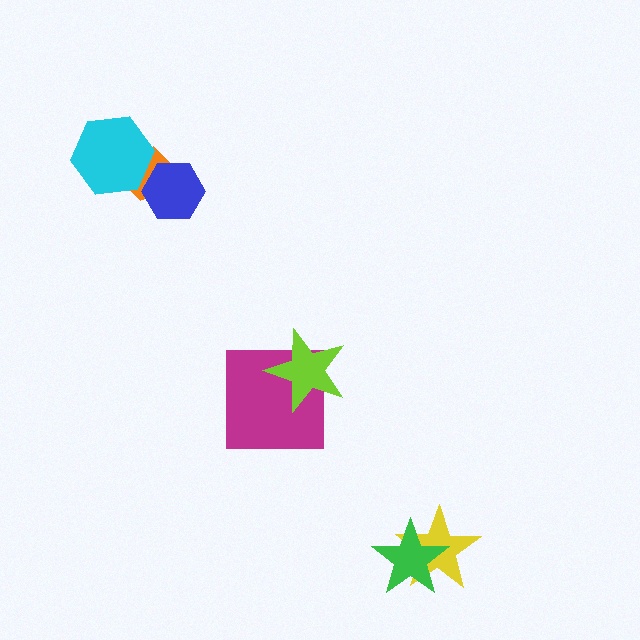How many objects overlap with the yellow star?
1 object overlaps with the yellow star.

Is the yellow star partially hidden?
Yes, it is partially covered by another shape.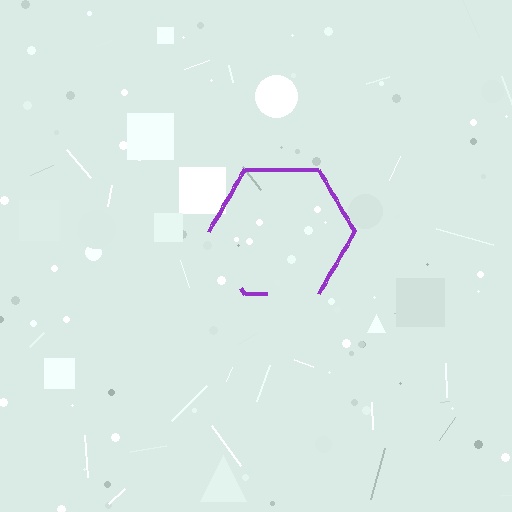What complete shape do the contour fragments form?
The contour fragments form a hexagon.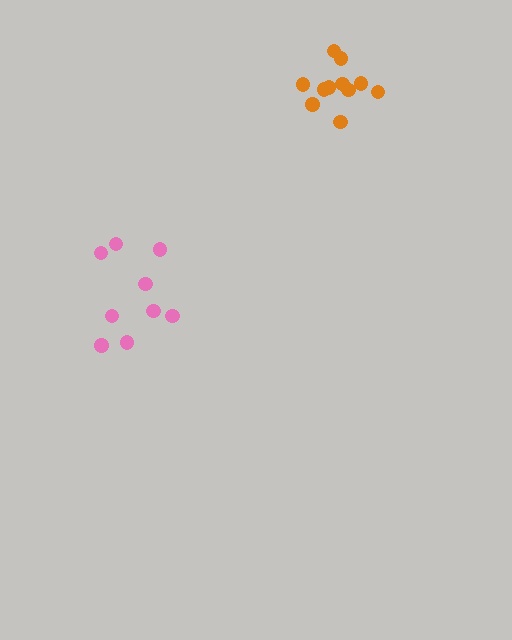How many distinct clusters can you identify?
There are 2 distinct clusters.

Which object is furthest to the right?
The orange cluster is rightmost.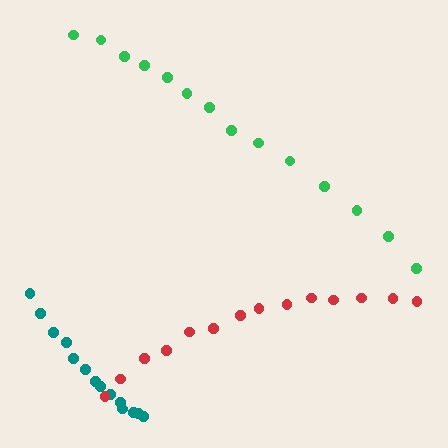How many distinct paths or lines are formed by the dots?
There are 3 distinct paths.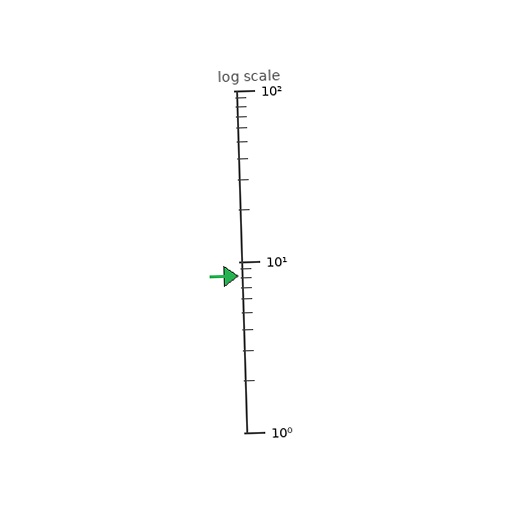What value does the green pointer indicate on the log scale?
The pointer indicates approximately 8.2.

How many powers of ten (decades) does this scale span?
The scale spans 2 decades, from 1 to 100.